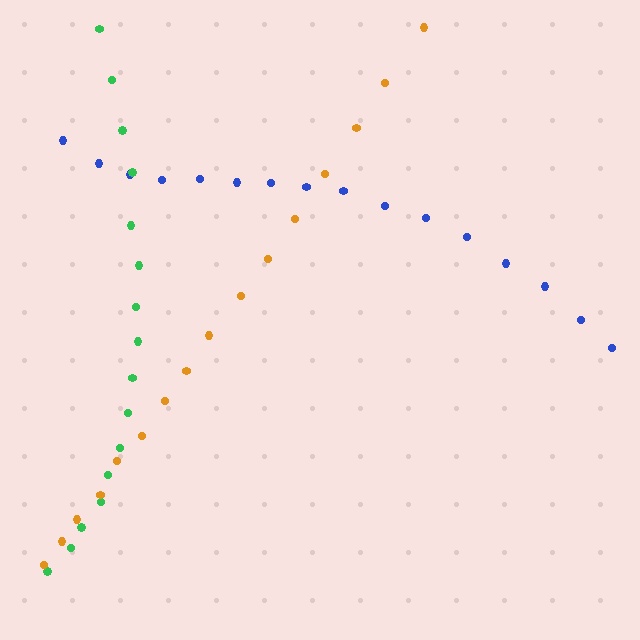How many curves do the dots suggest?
There are 3 distinct paths.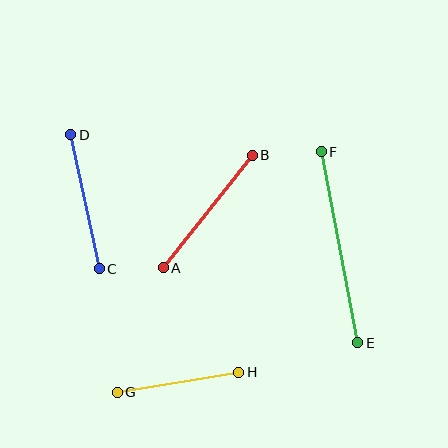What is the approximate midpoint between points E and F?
The midpoint is at approximately (339, 247) pixels.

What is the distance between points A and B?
The distance is approximately 143 pixels.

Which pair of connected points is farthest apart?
Points E and F are farthest apart.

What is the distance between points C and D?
The distance is approximately 137 pixels.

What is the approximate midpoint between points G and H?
The midpoint is at approximately (178, 382) pixels.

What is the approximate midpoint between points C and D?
The midpoint is at approximately (85, 202) pixels.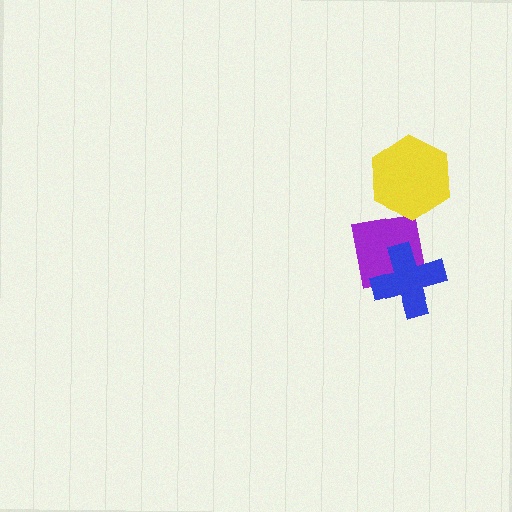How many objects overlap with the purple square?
2 objects overlap with the purple square.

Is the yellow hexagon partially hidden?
No, no other shape covers it.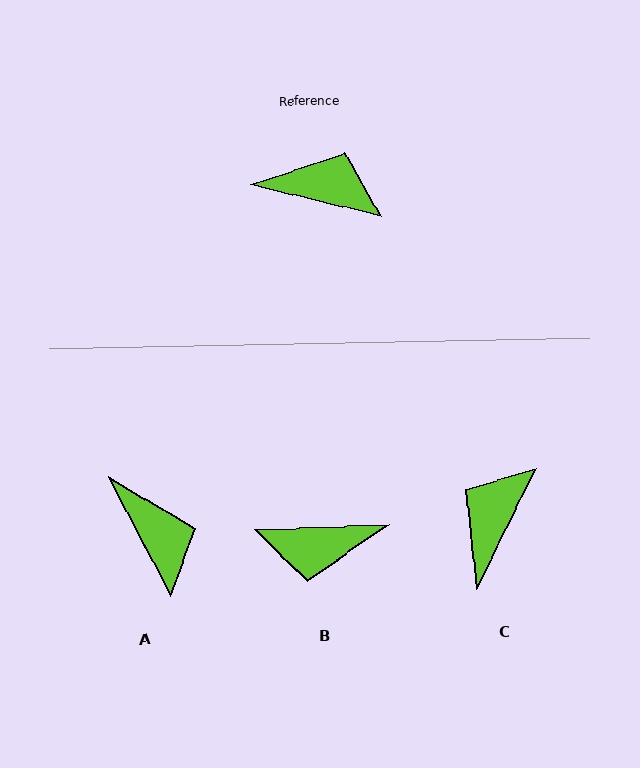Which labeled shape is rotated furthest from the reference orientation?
B, about 164 degrees away.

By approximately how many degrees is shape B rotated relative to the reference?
Approximately 164 degrees clockwise.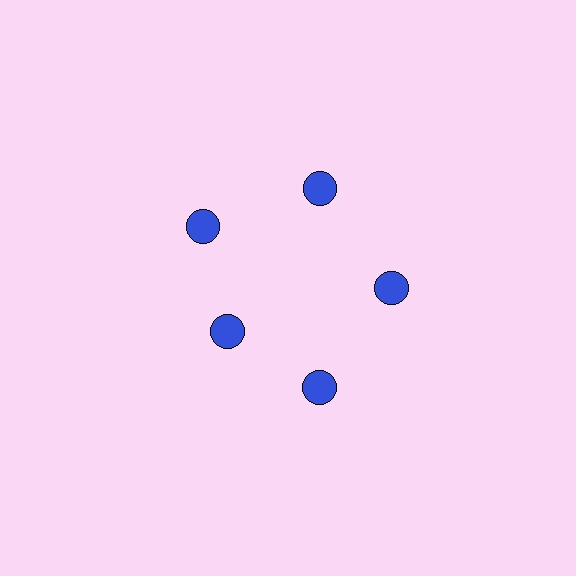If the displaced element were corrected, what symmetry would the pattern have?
It would have 5-fold rotational symmetry — the pattern would map onto itself every 72 degrees.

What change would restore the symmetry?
The symmetry would be restored by moving it outward, back onto the ring so that all 5 circles sit at equal angles and equal distance from the center.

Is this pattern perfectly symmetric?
No. The 5 blue circles are arranged in a ring, but one element near the 8 o'clock position is pulled inward toward the center, breaking the 5-fold rotational symmetry.